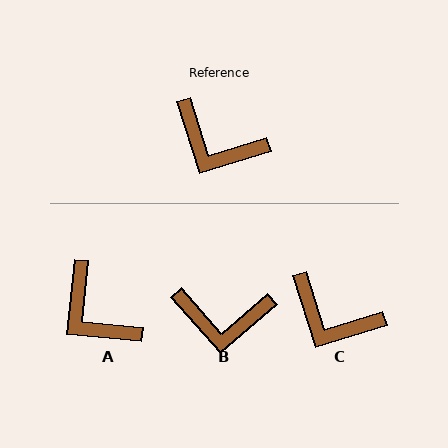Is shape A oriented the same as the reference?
No, it is off by about 23 degrees.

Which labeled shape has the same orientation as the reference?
C.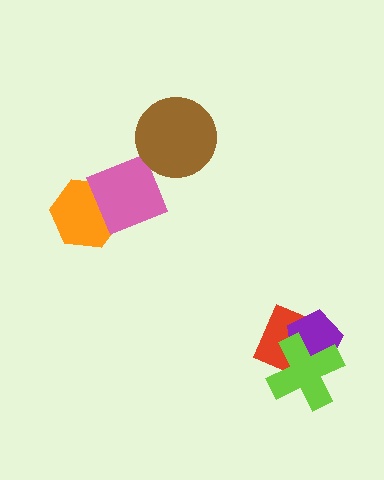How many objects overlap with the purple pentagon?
2 objects overlap with the purple pentagon.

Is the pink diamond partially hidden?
Yes, it is partially covered by another shape.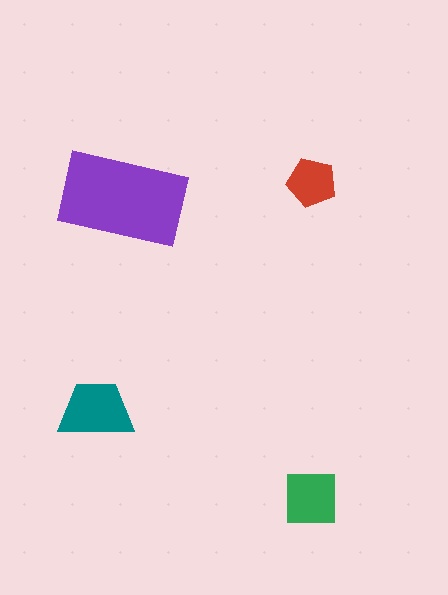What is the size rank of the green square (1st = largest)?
3rd.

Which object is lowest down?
The green square is bottommost.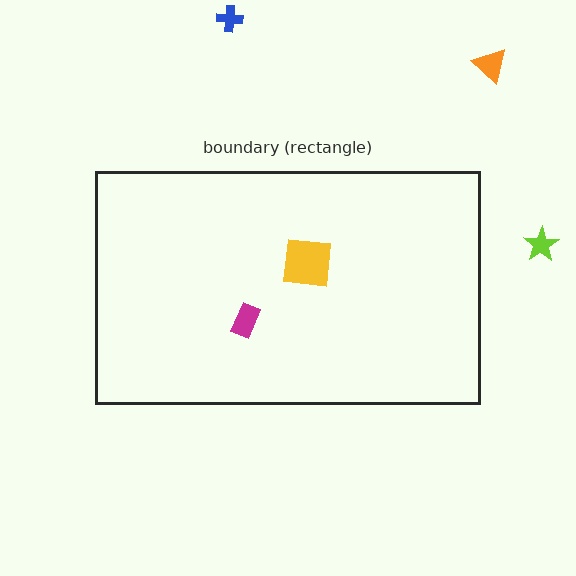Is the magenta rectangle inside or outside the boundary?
Inside.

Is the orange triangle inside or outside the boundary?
Outside.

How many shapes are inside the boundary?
2 inside, 3 outside.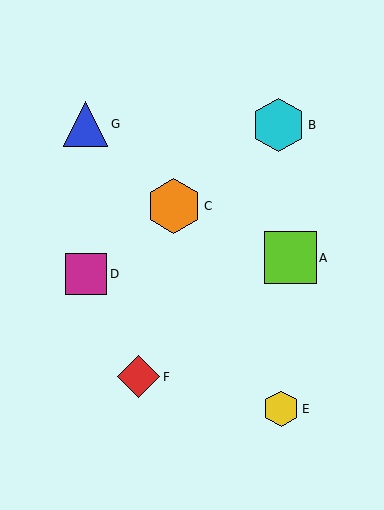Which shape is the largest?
The orange hexagon (labeled C) is the largest.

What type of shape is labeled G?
Shape G is a blue triangle.